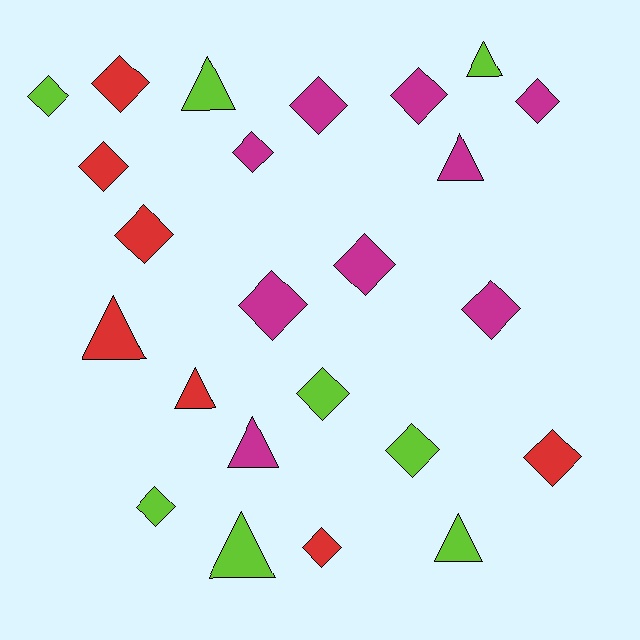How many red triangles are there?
There are 2 red triangles.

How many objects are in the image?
There are 24 objects.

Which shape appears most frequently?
Diamond, with 16 objects.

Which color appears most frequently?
Magenta, with 9 objects.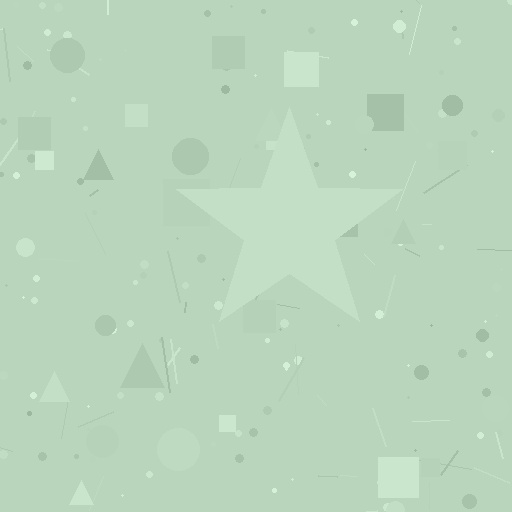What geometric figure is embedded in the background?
A star is embedded in the background.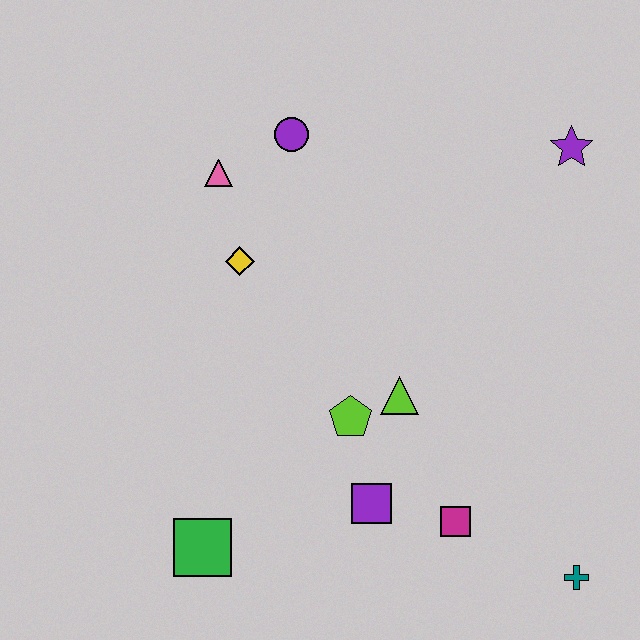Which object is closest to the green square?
The purple square is closest to the green square.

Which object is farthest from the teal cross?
The pink triangle is farthest from the teal cross.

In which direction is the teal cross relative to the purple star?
The teal cross is below the purple star.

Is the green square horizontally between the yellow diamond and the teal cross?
No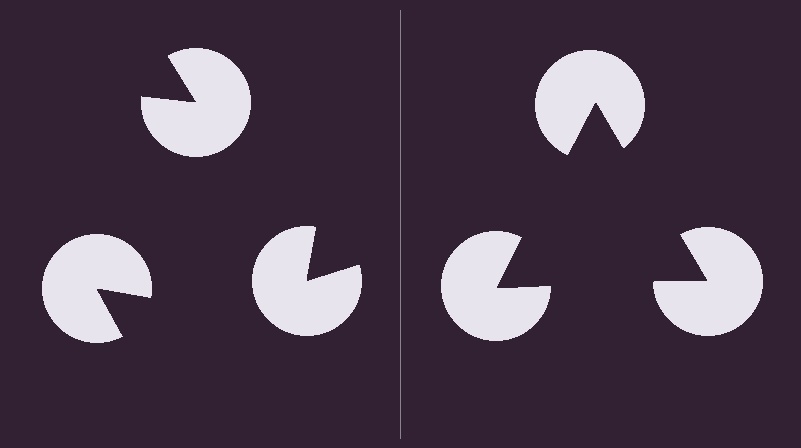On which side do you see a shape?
An illusory triangle appears on the right side. On the left side the wedge cuts are rotated, so no coherent shape forms.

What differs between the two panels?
The pac-man discs are positioned identically on both sides; only the wedge orientations differ. On the right they align to a triangle; on the left they are misaligned.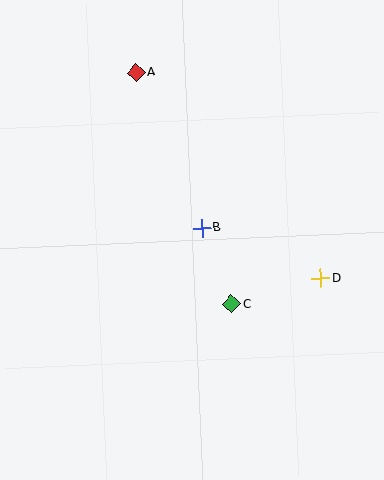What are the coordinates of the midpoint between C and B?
The midpoint between C and B is at (217, 266).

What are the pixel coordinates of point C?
Point C is at (232, 304).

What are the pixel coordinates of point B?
Point B is at (202, 228).